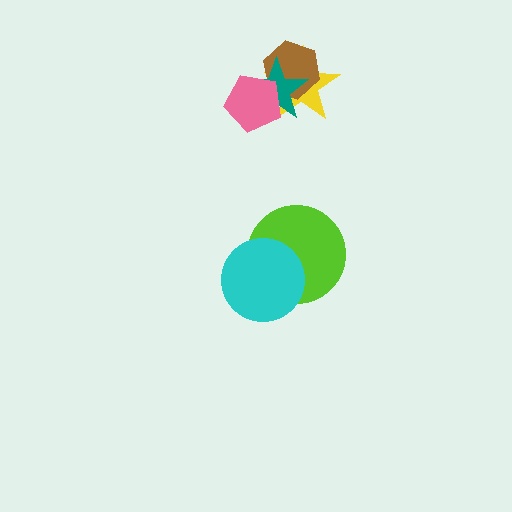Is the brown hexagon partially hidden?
Yes, it is partially covered by another shape.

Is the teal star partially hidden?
Yes, it is partially covered by another shape.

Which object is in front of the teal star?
The pink pentagon is in front of the teal star.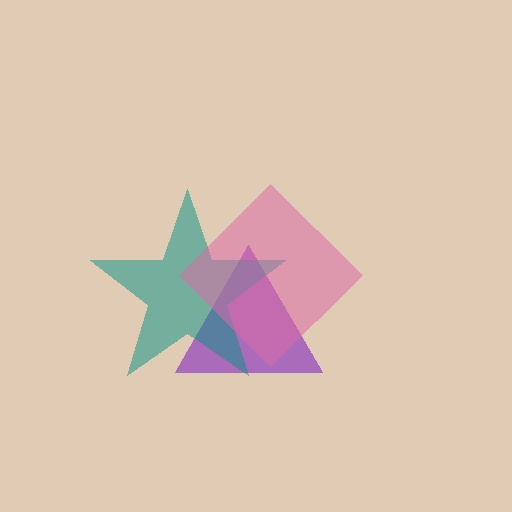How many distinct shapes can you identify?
There are 3 distinct shapes: a purple triangle, a teal star, a pink diamond.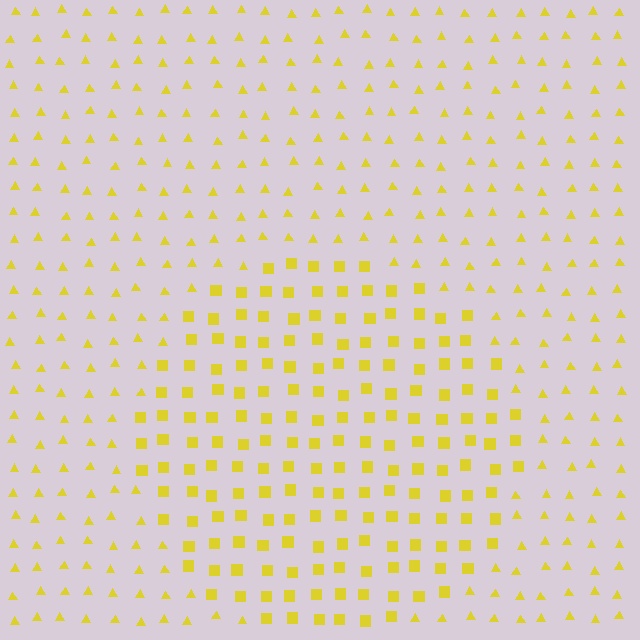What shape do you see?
I see a circle.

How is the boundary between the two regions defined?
The boundary is defined by a change in element shape: squares inside vs. triangles outside. All elements share the same color and spacing.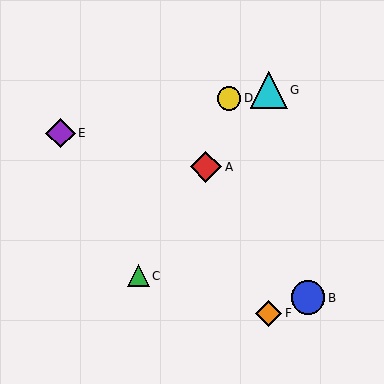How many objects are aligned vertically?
2 objects (F, G) are aligned vertically.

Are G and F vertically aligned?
Yes, both are at x≈269.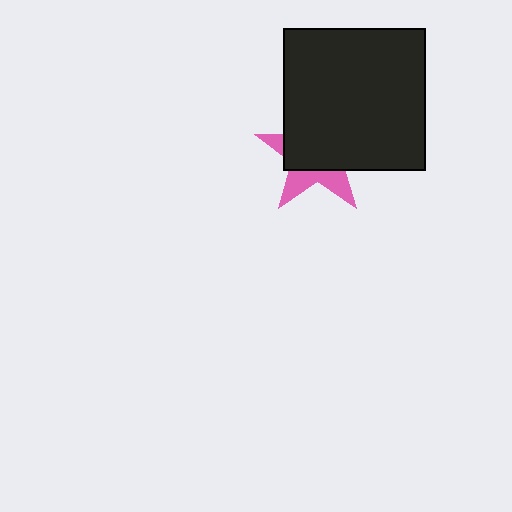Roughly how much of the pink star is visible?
A small part of it is visible (roughly 35%).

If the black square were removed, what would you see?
You would see the complete pink star.